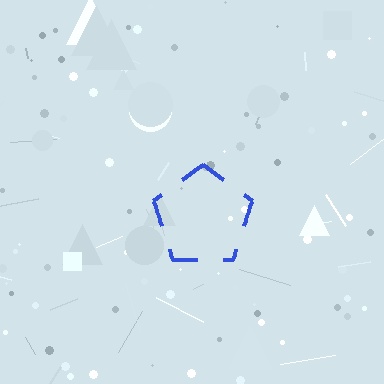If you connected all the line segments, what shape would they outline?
They would outline a pentagon.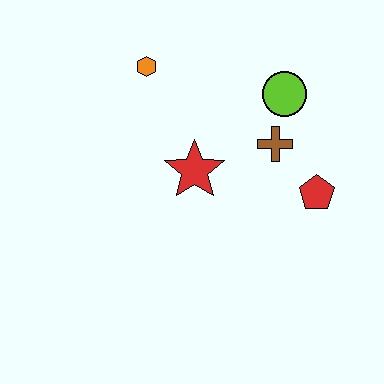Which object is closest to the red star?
The brown cross is closest to the red star.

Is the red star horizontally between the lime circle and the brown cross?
No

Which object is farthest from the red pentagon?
The orange hexagon is farthest from the red pentagon.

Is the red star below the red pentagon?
No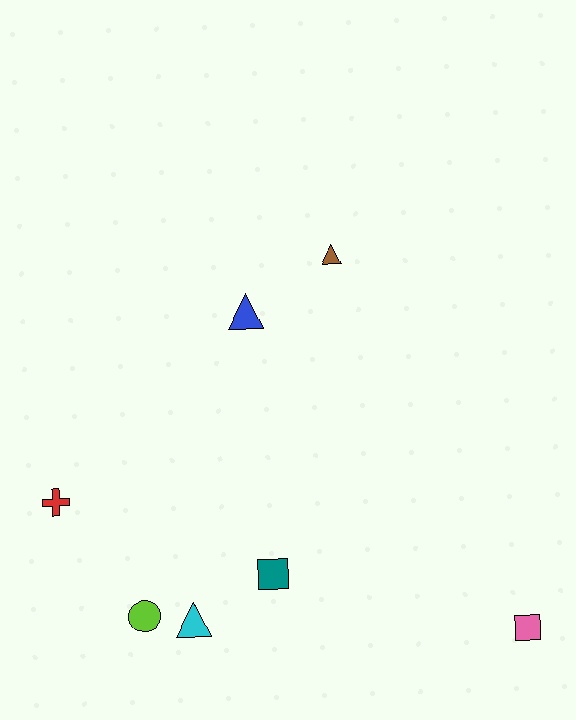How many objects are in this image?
There are 7 objects.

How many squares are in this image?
There are 2 squares.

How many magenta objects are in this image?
There are no magenta objects.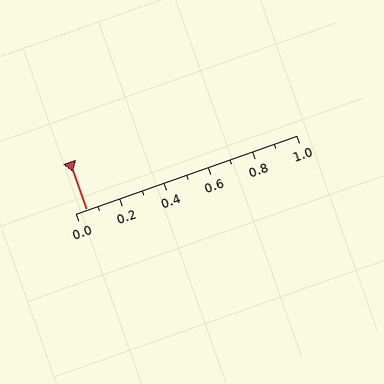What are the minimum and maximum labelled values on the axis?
The axis runs from 0.0 to 1.0.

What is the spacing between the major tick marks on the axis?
The major ticks are spaced 0.2 apart.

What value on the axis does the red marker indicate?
The marker indicates approximately 0.05.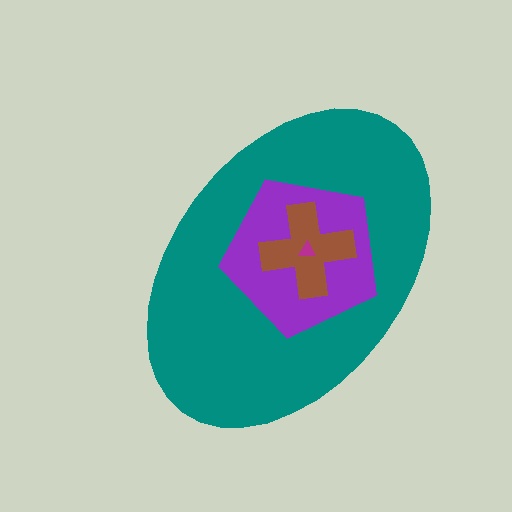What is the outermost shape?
The teal ellipse.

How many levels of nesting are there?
4.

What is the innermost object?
The magenta triangle.